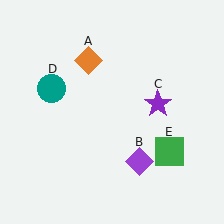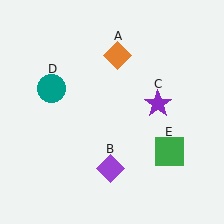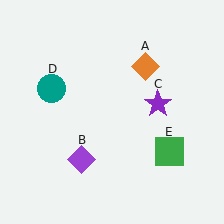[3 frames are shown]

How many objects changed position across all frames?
2 objects changed position: orange diamond (object A), purple diamond (object B).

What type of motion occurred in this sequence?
The orange diamond (object A), purple diamond (object B) rotated clockwise around the center of the scene.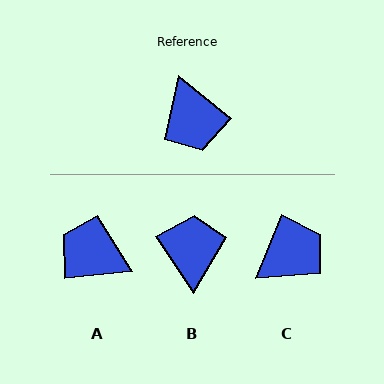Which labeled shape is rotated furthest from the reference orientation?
B, about 162 degrees away.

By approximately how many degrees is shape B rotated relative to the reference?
Approximately 162 degrees counter-clockwise.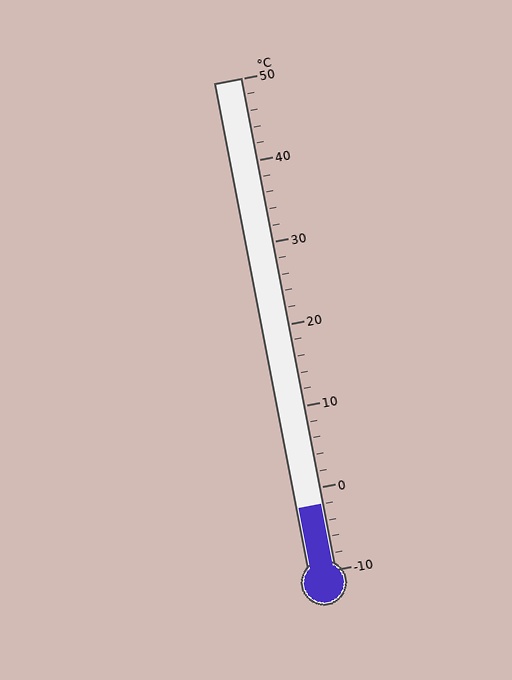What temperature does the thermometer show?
The thermometer shows approximately -2°C.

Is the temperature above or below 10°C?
The temperature is below 10°C.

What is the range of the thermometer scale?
The thermometer scale ranges from -10°C to 50°C.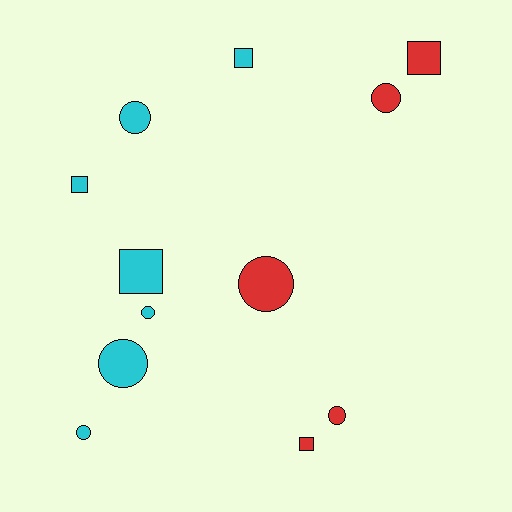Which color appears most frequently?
Cyan, with 7 objects.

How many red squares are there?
There are 2 red squares.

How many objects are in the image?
There are 12 objects.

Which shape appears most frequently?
Circle, with 7 objects.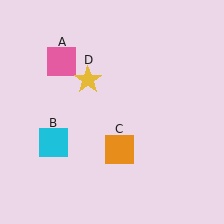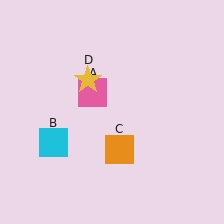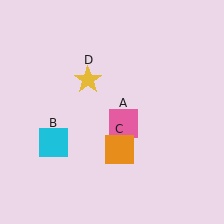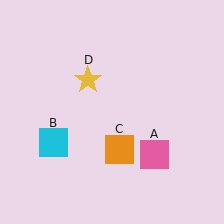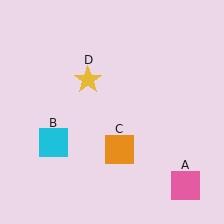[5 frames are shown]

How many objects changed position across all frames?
1 object changed position: pink square (object A).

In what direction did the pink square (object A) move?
The pink square (object A) moved down and to the right.